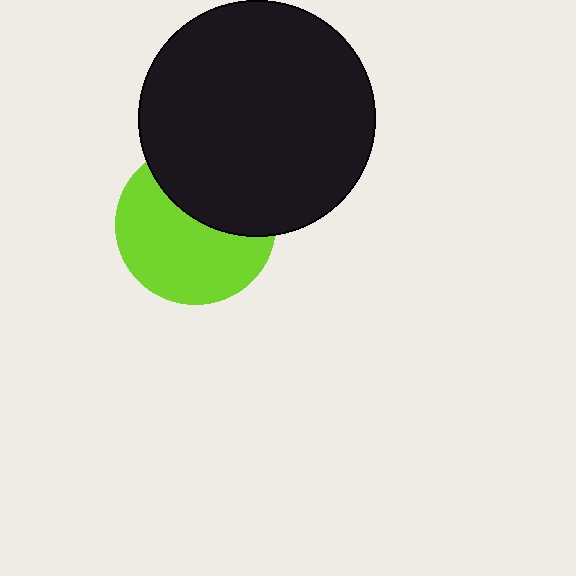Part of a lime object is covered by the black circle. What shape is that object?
It is a circle.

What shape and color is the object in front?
The object in front is a black circle.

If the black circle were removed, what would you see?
You would see the complete lime circle.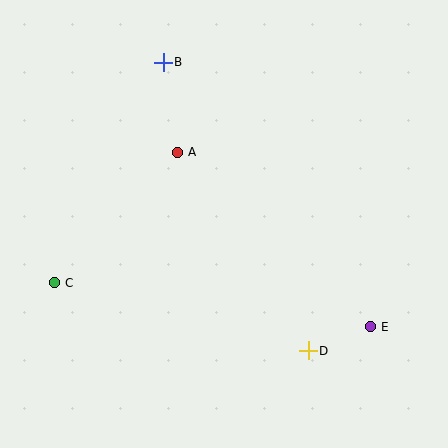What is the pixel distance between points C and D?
The distance between C and D is 263 pixels.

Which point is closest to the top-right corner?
Point B is closest to the top-right corner.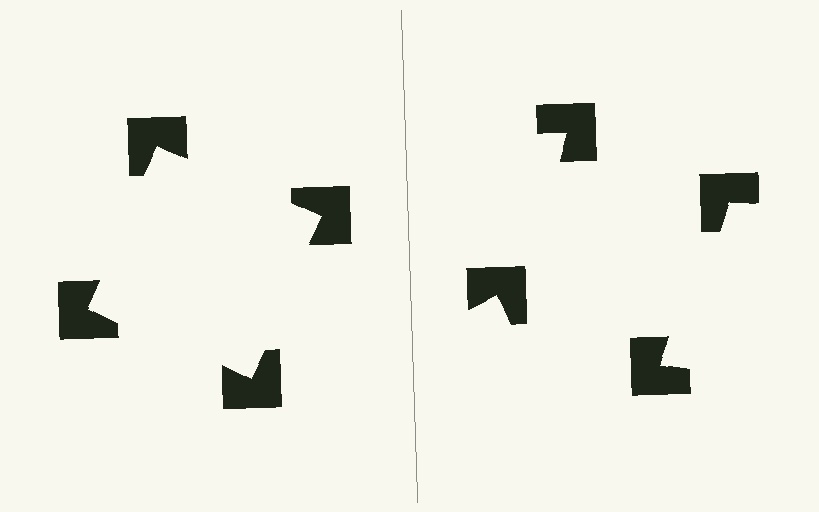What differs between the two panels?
The notched squares are positioned identically on both sides; only the wedge orientations differ. On the left they align to a square; on the right they are misaligned.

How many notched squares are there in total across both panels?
8 — 4 on each side.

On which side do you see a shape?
An illusory square appears on the left side. On the right side the wedge cuts are rotated, so no coherent shape forms.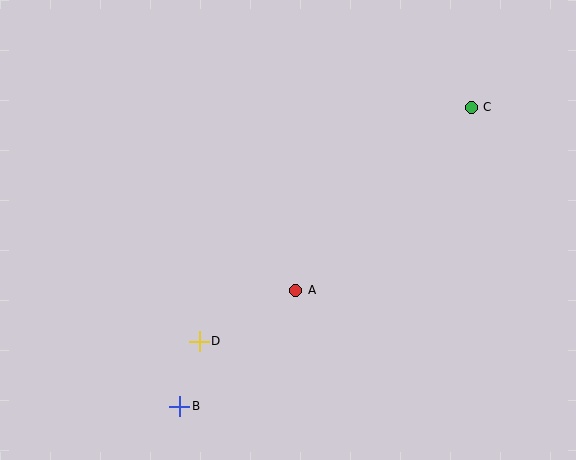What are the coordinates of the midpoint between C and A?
The midpoint between C and A is at (383, 199).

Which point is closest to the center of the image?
Point A at (296, 290) is closest to the center.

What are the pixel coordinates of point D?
Point D is at (199, 341).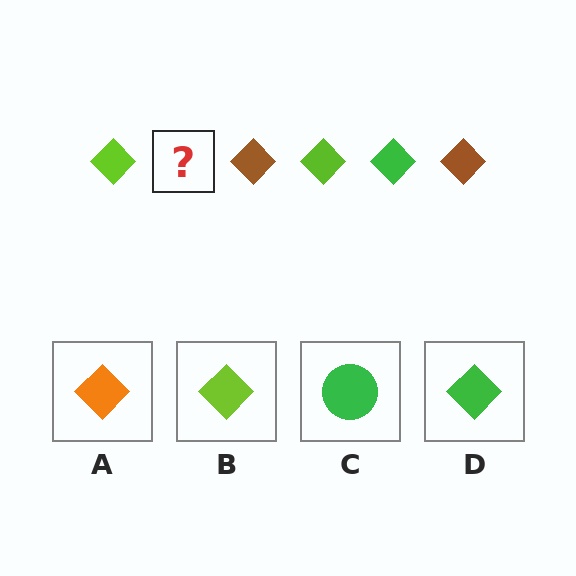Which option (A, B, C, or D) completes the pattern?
D.